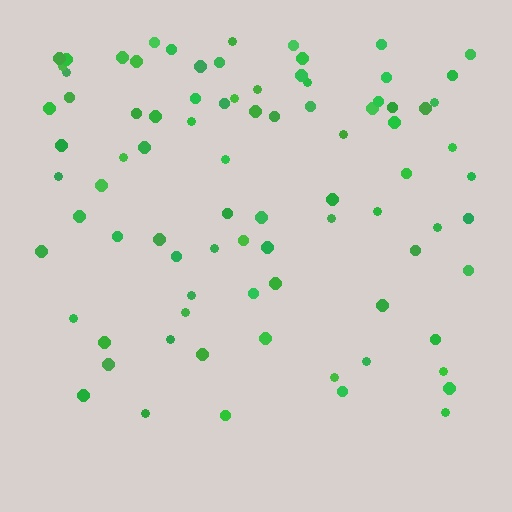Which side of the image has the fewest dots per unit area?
The bottom.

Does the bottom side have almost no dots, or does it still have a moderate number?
Still a moderate number, just noticeably fewer than the top.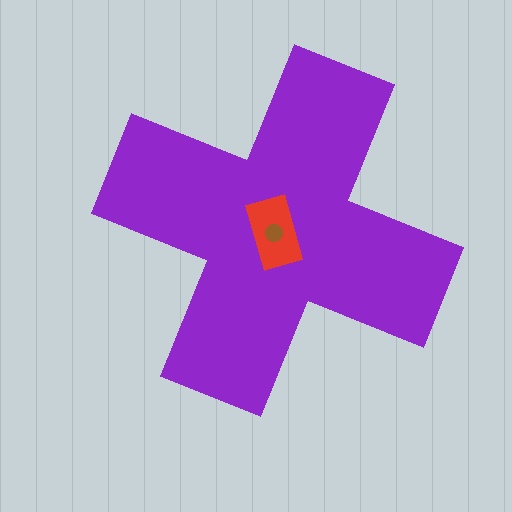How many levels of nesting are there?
3.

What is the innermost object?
The brown circle.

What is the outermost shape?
The purple cross.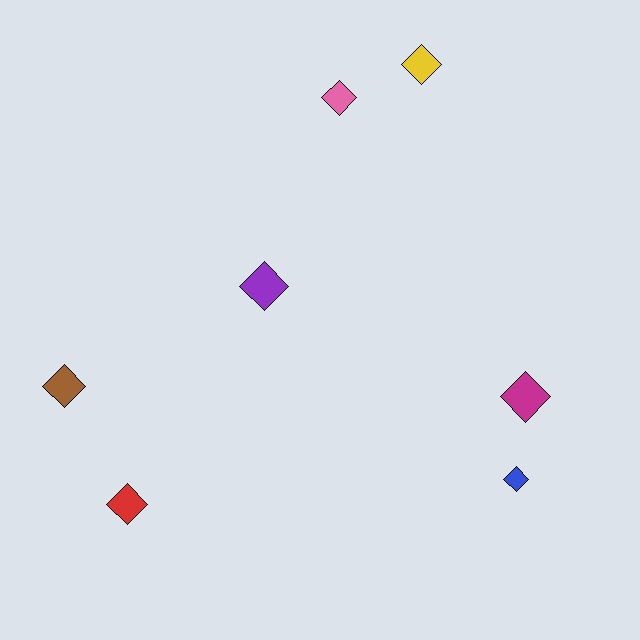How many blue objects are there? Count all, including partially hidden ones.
There is 1 blue object.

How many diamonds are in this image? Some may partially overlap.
There are 7 diamonds.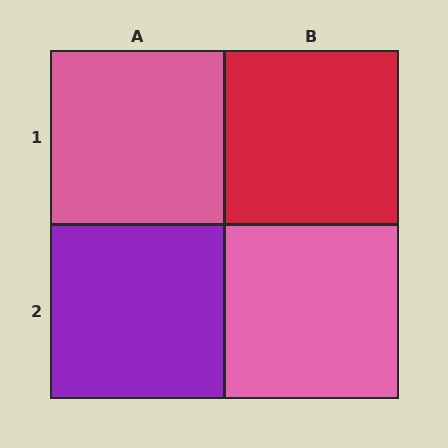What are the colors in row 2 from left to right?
Purple, pink.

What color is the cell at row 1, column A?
Pink.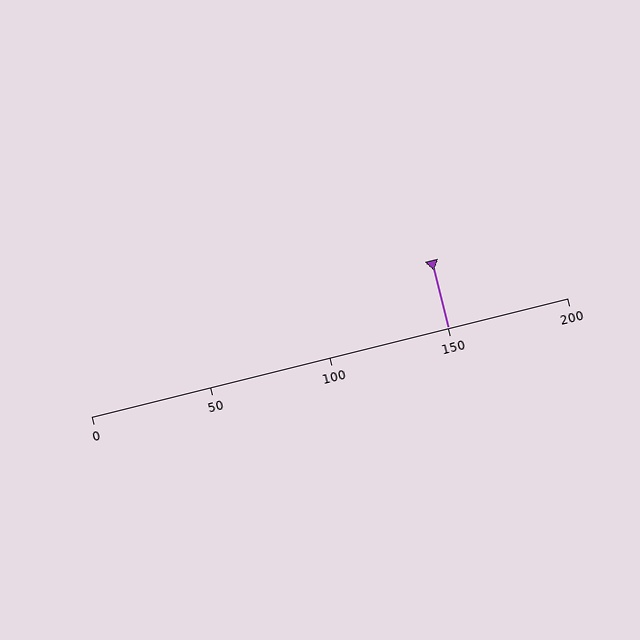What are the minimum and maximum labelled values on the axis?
The axis runs from 0 to 200.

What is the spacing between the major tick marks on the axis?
The major ticks are spaced 50 apart.